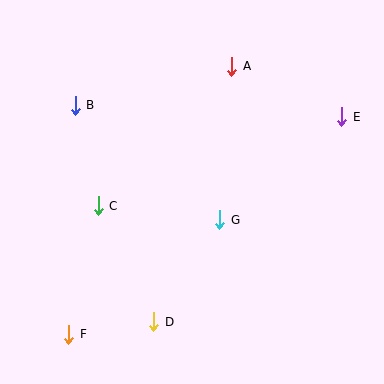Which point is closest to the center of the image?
Point G at (219, 220) is closest to the center.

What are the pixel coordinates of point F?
Point F is at (68, 334).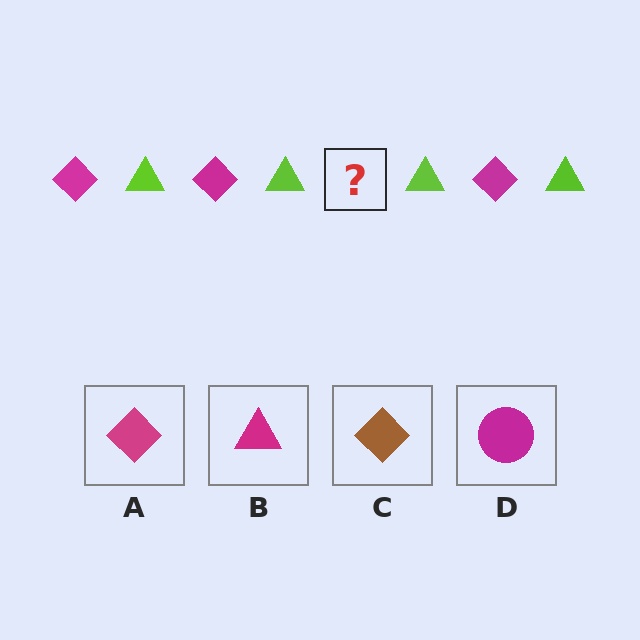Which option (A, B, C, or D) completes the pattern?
A.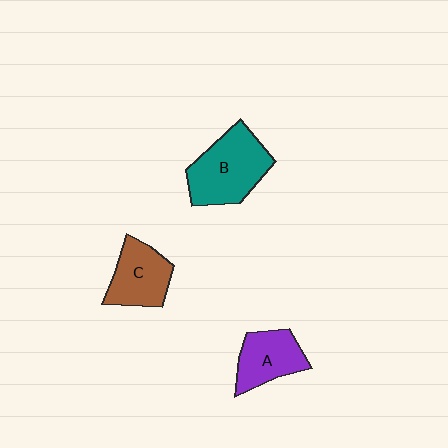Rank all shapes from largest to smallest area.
From largest to smallest: B (teal), C (brown), A (purple).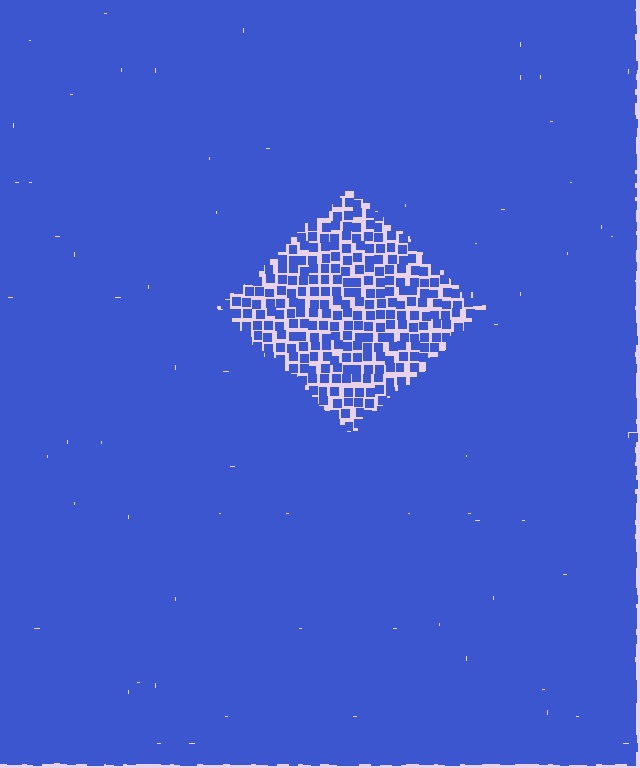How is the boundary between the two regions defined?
The boundary is defined by a change in element density (approximately 2.7x ratio). All elements are the same color, size, and shape.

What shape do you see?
I see a diamond.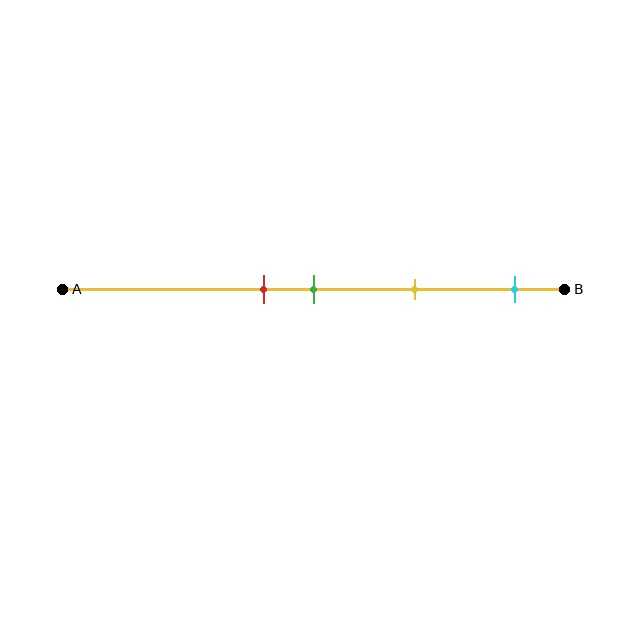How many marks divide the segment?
There are 4 marks dividing the segment.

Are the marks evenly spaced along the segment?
No, the marks are not evenly spaced.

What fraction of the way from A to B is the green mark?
The green mark is approximately 50% (0.5) of the way from A to B.